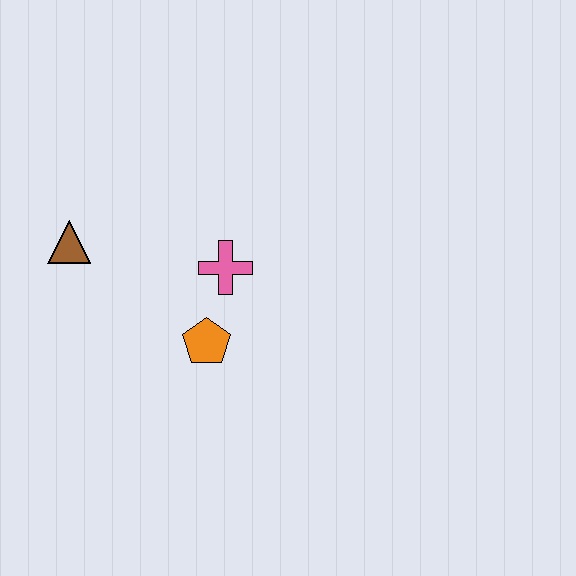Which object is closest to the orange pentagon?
The pink cross is closest to the orange pentagon.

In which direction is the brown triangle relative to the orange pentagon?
The brown triangle is to the left of the orange pentagon.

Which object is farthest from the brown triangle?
The orange pentagon is farthest from the brown triangle.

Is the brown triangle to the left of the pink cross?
Yes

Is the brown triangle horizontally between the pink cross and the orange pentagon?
No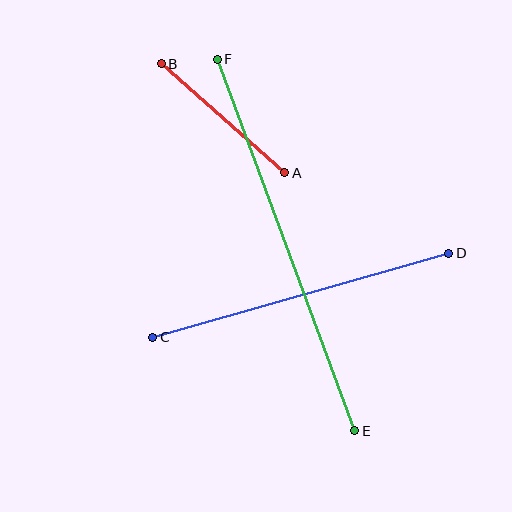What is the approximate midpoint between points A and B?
The midpoint is at approximately (223, 118) pixels.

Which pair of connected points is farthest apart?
Points E and F are farthest apart.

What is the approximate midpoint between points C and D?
The midpoint is at approximately (301, 295) pixels.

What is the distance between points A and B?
The distance is approximately 164 pixels.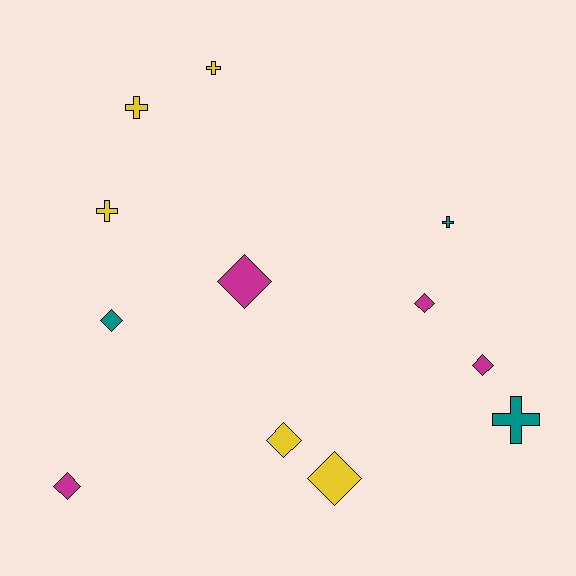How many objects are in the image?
There are 12 objects.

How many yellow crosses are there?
There are 3 yellow crosses.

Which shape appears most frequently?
Diamond, with 7 objects.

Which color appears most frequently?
Yellow, with 5 objects.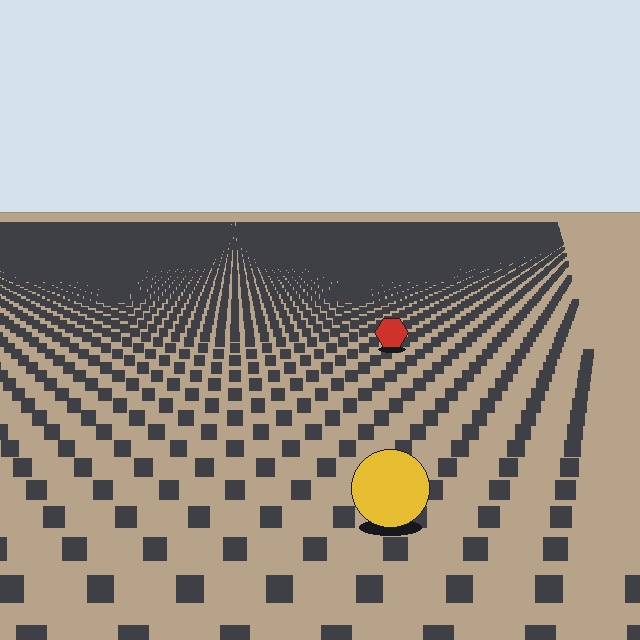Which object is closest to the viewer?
The yellow circle is closest. The texture marks near it are larger and more spread out.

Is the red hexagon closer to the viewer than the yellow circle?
No. The yellow circle is closer — you can tell from the texture gradient: the ground texture is coarser near it.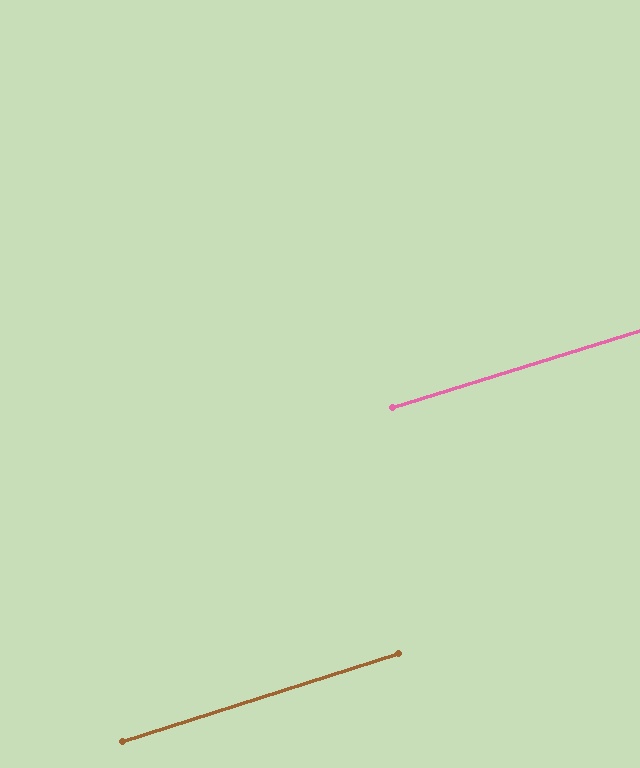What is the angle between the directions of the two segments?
Approximately 0 degrees.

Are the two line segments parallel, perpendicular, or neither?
Parallel — their directions differ by only 0.4°.